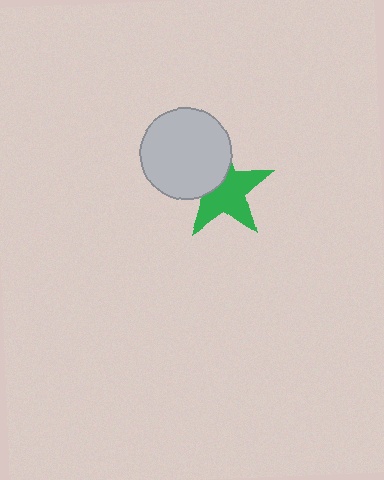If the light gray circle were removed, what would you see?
You would see the complete green star.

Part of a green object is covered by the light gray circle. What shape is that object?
It is a star.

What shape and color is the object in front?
The object in front is a light gray circle.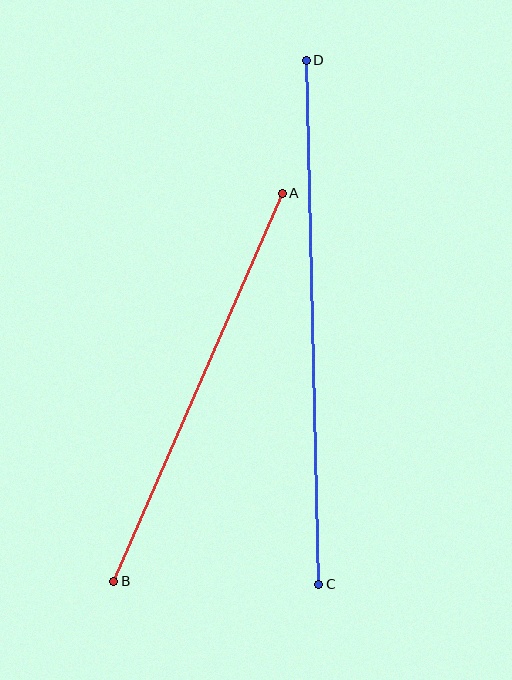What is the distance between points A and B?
The distance is approximately 423 pixels.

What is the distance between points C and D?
The distance is approximately 524 pixels.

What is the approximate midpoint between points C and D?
The midpoint is at approximately (312, 322) pixels.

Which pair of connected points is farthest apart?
Points C and D are farthest apart.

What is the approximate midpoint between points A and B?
The midpoint is at approximately (198, 387) pixels.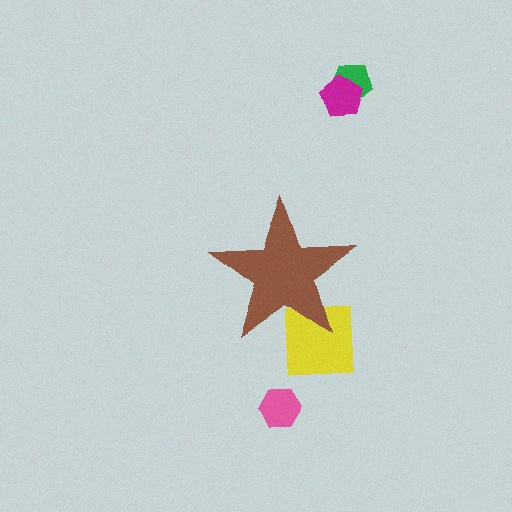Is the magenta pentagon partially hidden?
No, the magenta pentagon is fully visible.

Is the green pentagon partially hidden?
No, the green pentagon is fully visible.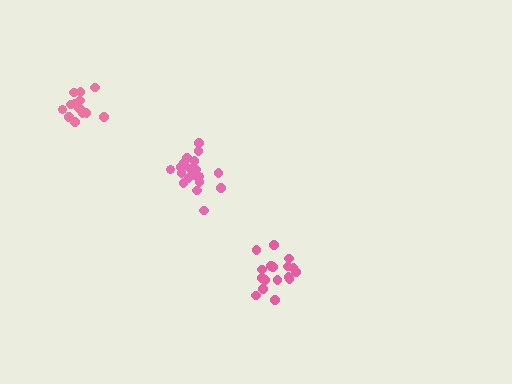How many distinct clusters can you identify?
There are 3 distinct clusters.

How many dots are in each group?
Group 1: 14 dots, Group 2: 17 dots, Group 3: 20 dots (51 total).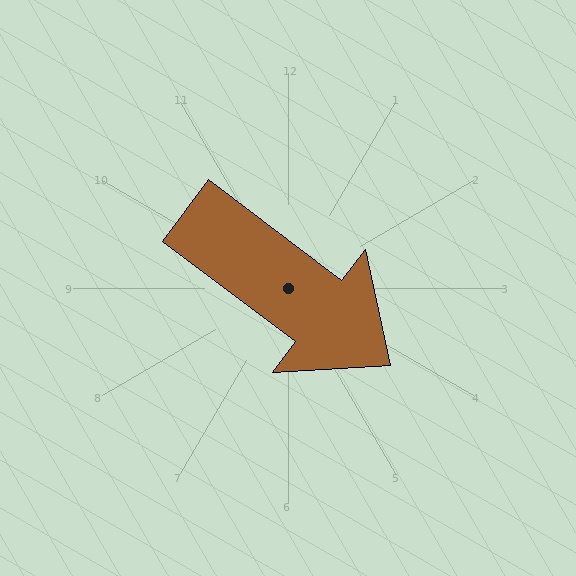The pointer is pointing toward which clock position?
Roughly 4 o'clock.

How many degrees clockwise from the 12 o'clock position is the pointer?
Approximately 127 degrees.